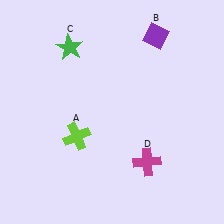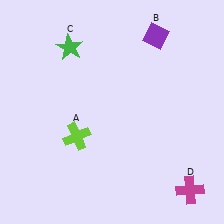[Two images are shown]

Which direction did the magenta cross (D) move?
The magenta cross (D) moved right.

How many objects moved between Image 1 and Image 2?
1 object moved between the two images.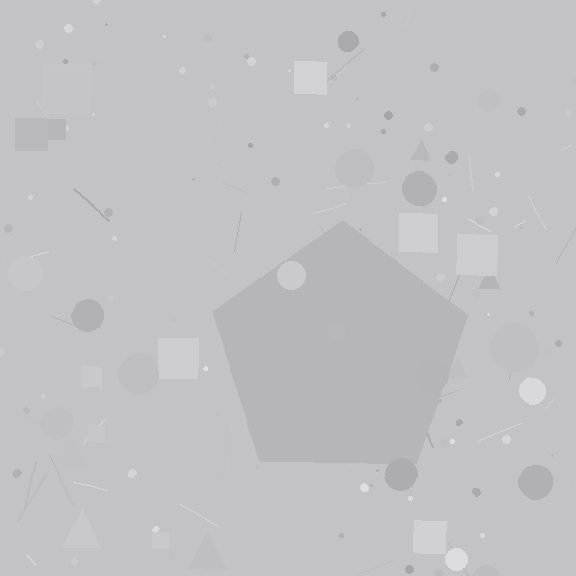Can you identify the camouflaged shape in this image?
The camouflaged shape is a pentagon.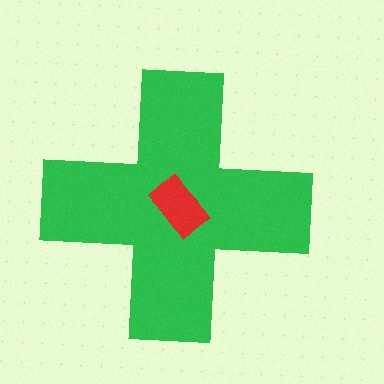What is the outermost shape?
The green cross.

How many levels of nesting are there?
2.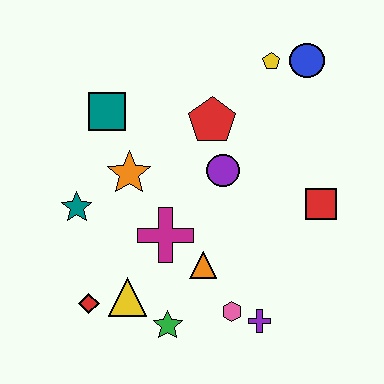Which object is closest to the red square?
The purple circle is closest to the red square.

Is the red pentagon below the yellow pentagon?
Yes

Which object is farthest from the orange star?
The blue circle is farthest from the orange star.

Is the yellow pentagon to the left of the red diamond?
No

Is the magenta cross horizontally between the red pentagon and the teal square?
Yes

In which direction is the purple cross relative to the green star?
The purple cross is to the right of the green star.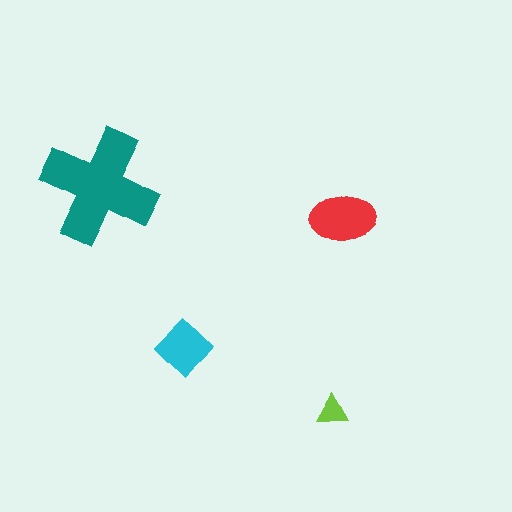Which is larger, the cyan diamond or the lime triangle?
The cyan diamond.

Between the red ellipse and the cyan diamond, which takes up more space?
The red ellipse.